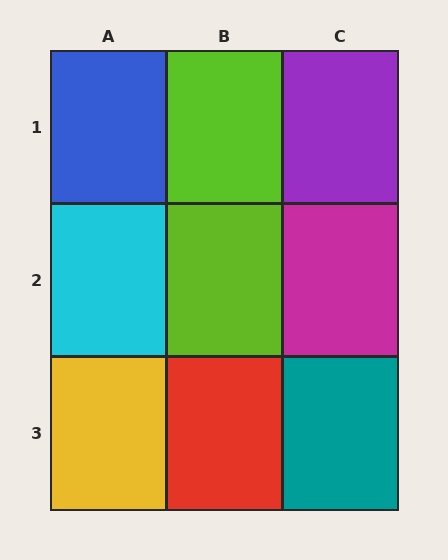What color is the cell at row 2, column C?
Magenta.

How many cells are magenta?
1 cell is magenta.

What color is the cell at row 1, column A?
Blue.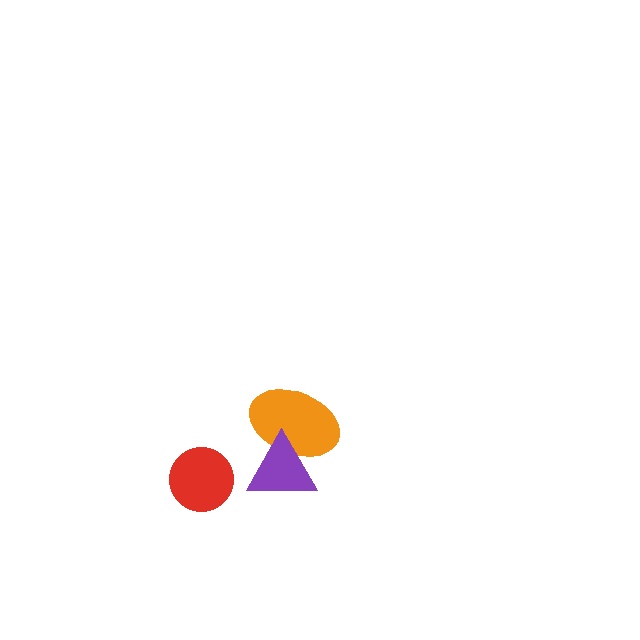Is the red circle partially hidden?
No, no other shape covers it.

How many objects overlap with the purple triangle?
1 object overlaps with the purple triangle.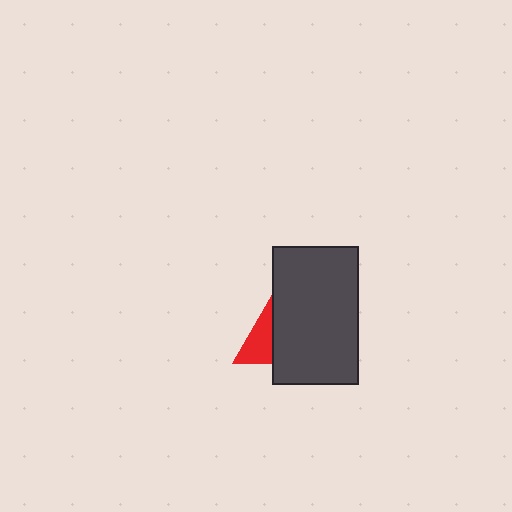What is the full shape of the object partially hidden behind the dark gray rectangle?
The partially hidden object is a red triangle.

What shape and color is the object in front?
The object in front is a dark gray rectangle.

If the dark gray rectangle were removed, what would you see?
You would see the complete red triangle.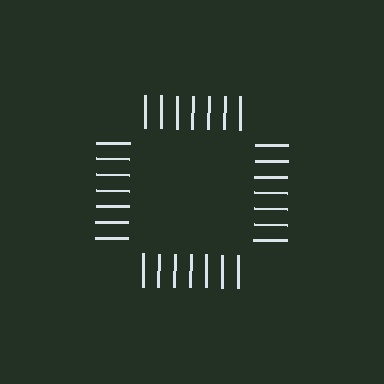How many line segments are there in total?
28 — 7 along each of the 4 edges.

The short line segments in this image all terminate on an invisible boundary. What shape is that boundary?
An illusory square — the line segments terminate on its edges but no continuous stroke is drawn.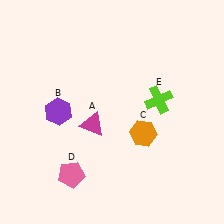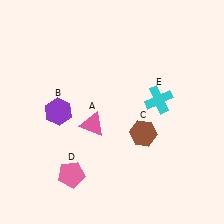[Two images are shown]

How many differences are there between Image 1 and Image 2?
There are 3 differences between the two images.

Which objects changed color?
A changed from magenta to pink. C changed from orange to brown. E changed from lime to cyan.